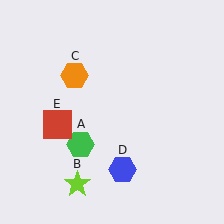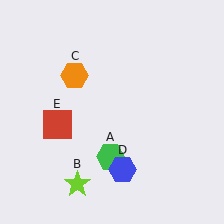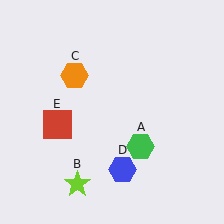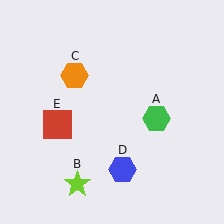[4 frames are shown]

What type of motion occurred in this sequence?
The green hexagon (object A) rotated counterclockwise around the center of the scene.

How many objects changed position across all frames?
1 object changed position: green hexagon (object A).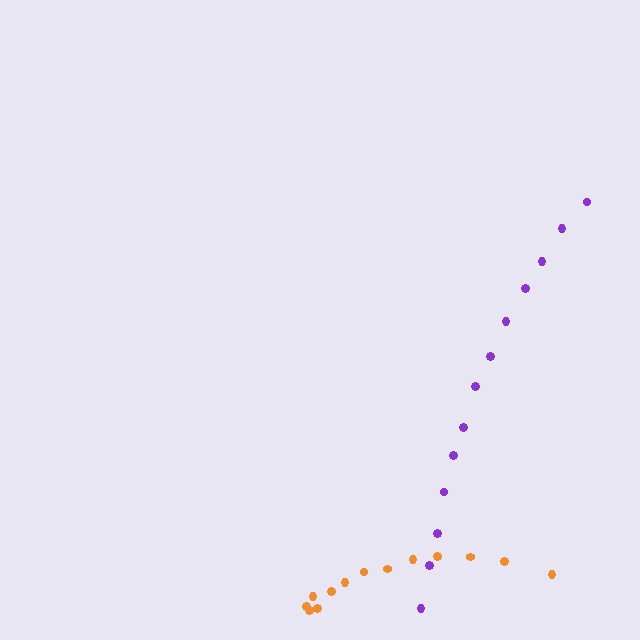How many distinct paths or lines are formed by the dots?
There are 2 distinct paths.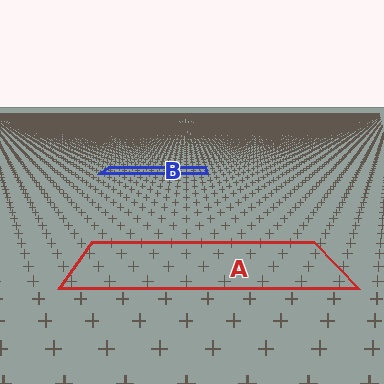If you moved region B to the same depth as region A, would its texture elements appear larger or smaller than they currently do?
They would appear larger. At a closer depth, the same texture elements are projected at a bigger on-screen size.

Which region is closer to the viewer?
Region A is closer. The texture elements there are larger and more spread out.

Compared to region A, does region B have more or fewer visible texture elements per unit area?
Region B has more texture elements per unit area — they are packed more densely because it is farther away.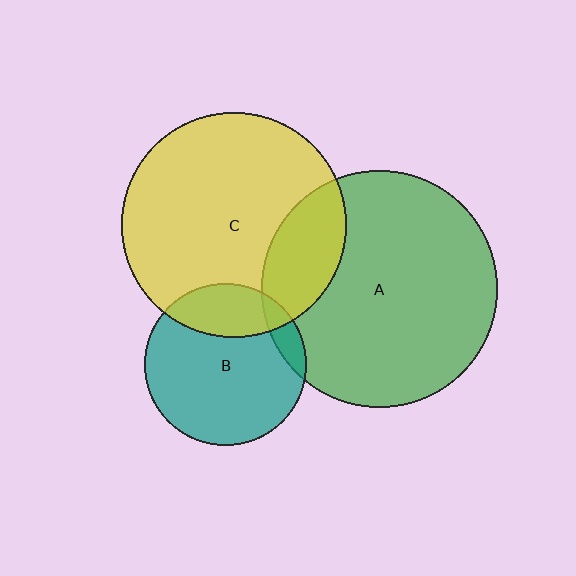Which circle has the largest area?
Circle A (green).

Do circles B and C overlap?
Yes.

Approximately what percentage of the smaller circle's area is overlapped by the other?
Approximately 25%.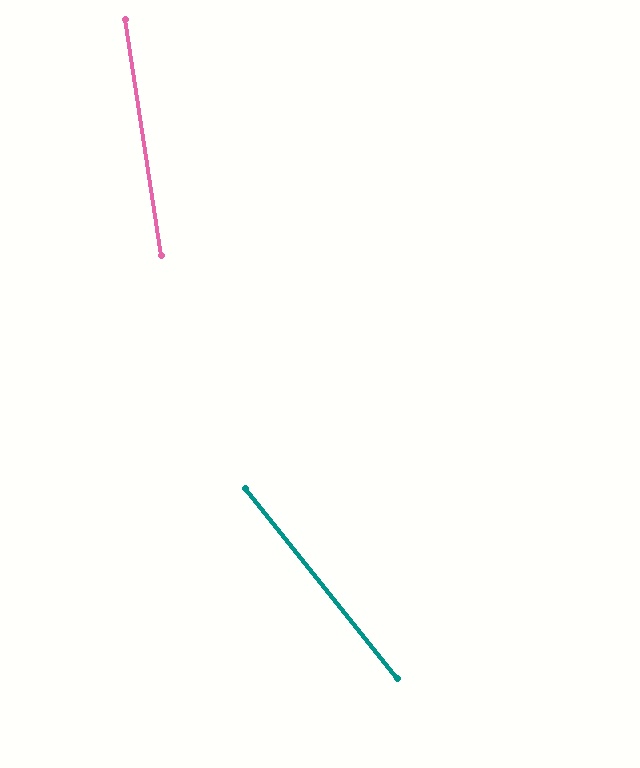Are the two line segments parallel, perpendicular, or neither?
Neither parallel nor perpendicular — they differ by about 30°.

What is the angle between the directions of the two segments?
Approximately 30 degrees.